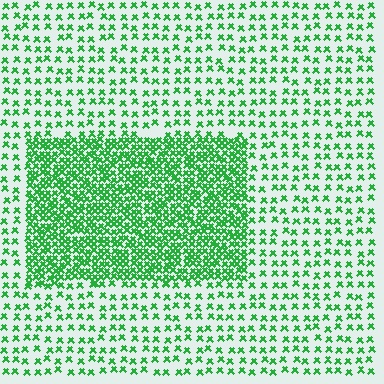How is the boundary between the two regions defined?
The boundary is defined by a change in element density (approximately 2.7x ratio). All elements are the same color, size, and shape.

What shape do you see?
I see a rectangle.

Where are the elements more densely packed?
The elements are more densely packed inside the rectangle boundary.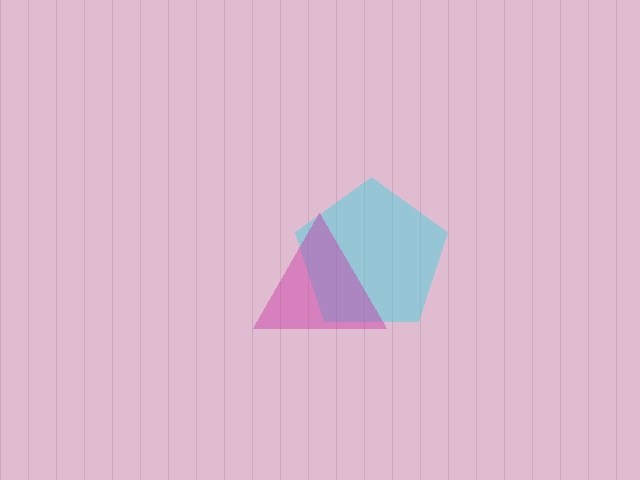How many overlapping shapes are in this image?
There are 2 overlapping shapes in the image.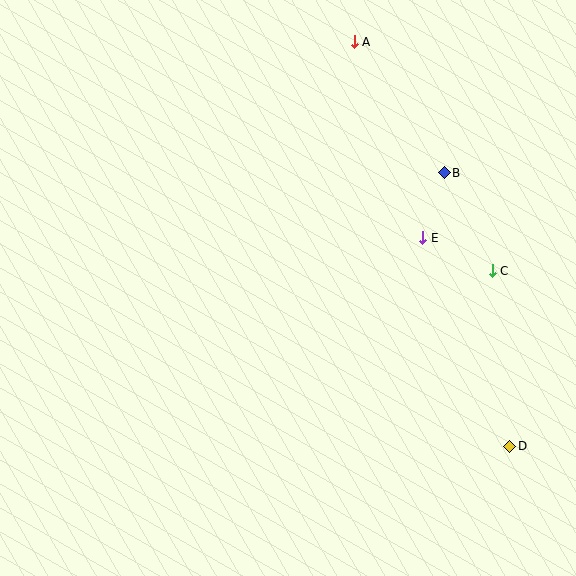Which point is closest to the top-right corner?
Point B is closest to the top-right corner.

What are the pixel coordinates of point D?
Point D is at (510, 446).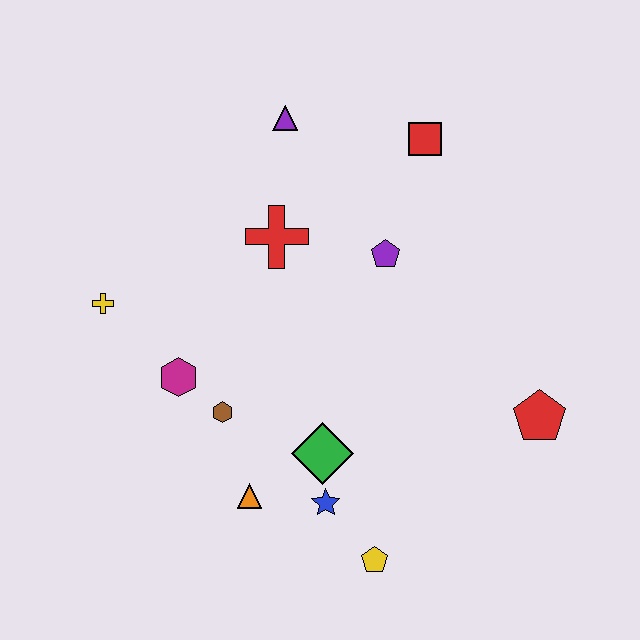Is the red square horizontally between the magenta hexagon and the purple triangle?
No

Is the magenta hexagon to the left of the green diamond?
Yes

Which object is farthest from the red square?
The yellow pentagon is farthest from the red square.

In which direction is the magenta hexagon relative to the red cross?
The magenta hexagon is below the red cross.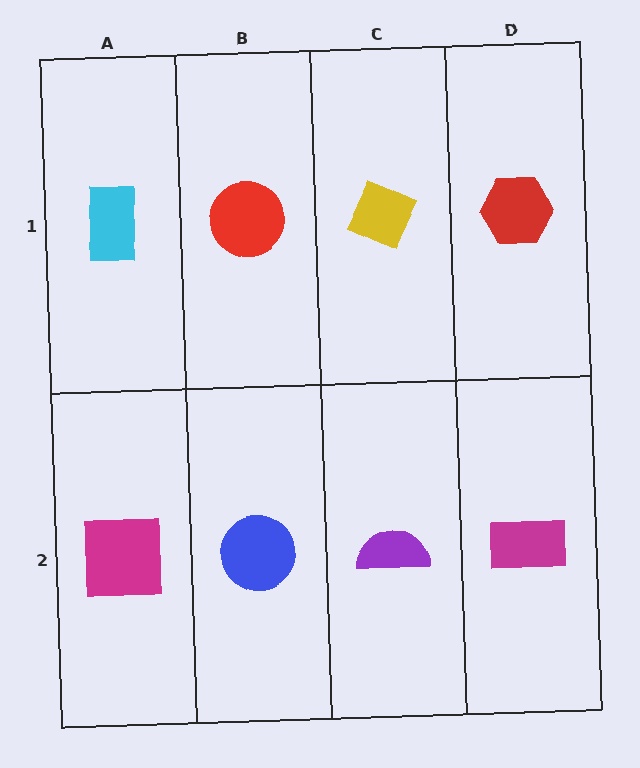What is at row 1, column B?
A red circle.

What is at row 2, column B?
A blue circle.